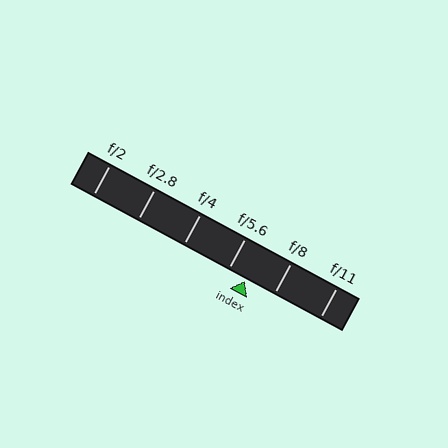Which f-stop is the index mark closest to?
The index mark is closest to f/5.6.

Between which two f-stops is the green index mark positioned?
The index mark is between f/5.6 and f/8.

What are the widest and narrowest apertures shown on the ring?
The widest aperture shown is f/2 and the narrowest is f/11.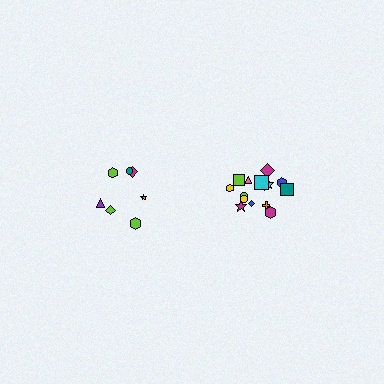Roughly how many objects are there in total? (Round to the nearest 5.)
Roughly 20 objects in total.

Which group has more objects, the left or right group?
The right group.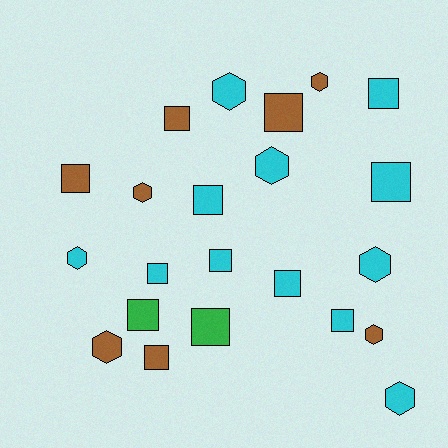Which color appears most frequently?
Cyan, with 12 objects.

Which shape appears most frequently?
Square, with 13 objects.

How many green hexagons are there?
There are no green hexagons.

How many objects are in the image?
There are 22 objects.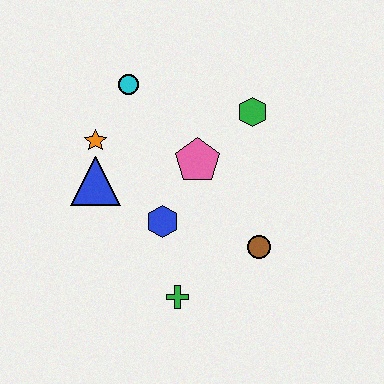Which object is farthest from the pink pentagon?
The green cross is farthest from the pink pentagon.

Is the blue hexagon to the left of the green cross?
Yes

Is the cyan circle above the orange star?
Yes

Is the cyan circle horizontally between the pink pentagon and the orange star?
Yes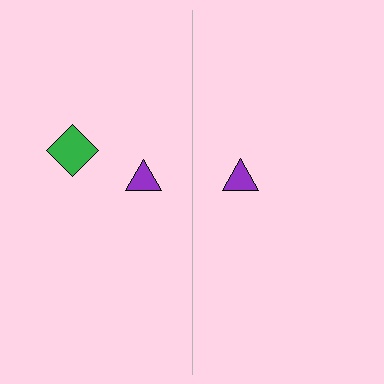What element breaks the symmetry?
A green diamond is missing from the right side.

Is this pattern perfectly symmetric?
No, the pattern is not perfectly symmetric. A green diamond is missing from the right side.